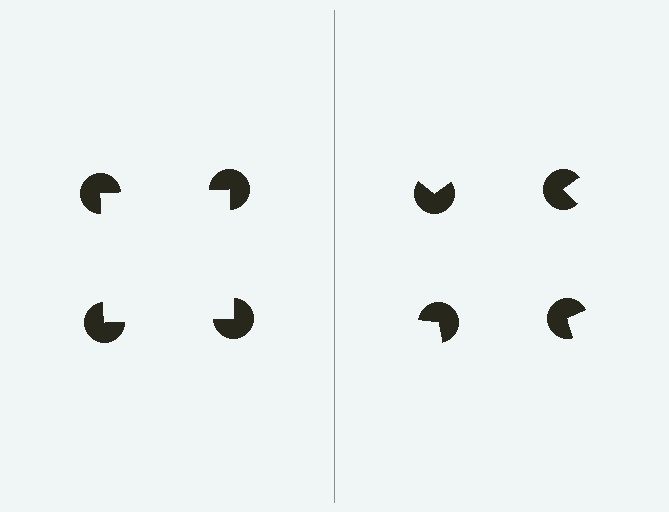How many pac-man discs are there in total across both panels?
8 — 4 on each side.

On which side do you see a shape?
An illusory square appears on the left side. On the right side the wedge cuts are rotated, so no coherent shape forms.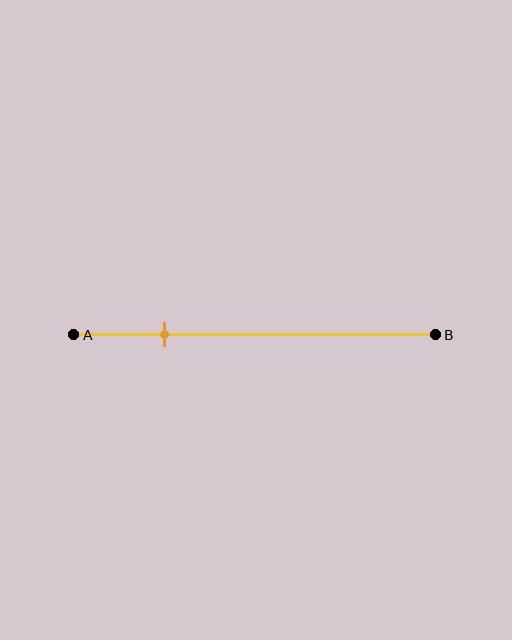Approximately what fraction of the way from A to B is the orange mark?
The orange mark is approximately 25% of the way from A to B.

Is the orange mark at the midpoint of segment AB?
No, the mark is at about 25% from A, not at the 50% midpoint.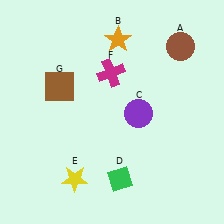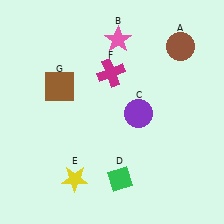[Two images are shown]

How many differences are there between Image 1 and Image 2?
There is 1 difference between the two images.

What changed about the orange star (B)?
In Image 1, B is orange. In Image 2, it changed to pink.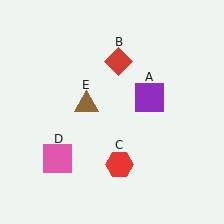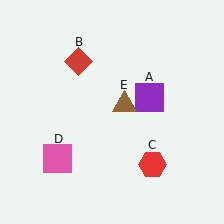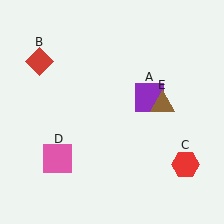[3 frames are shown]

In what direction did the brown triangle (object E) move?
The brown triangle (object E) moved right.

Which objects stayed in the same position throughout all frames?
Purple square (object A) and pink square (object D) remained stationary.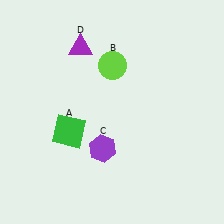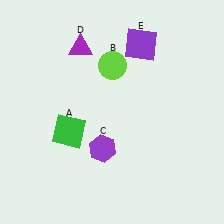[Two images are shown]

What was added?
A purple square (E) was added in Image 2.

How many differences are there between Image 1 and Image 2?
There is 1 difference between the two images.